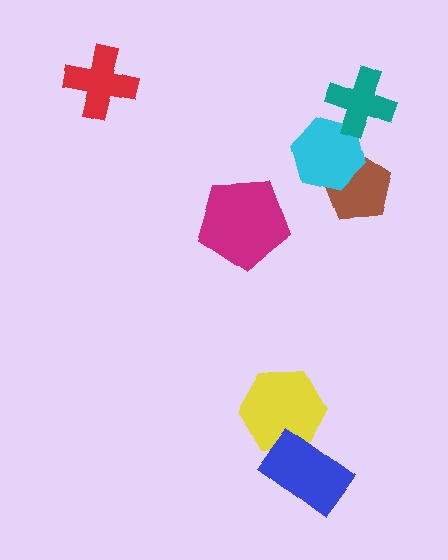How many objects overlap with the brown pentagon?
1 object overlaps with the brown pentagon.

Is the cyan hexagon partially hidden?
Yes, it is partially covered by another shape.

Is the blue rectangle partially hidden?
No, no other shape covers it.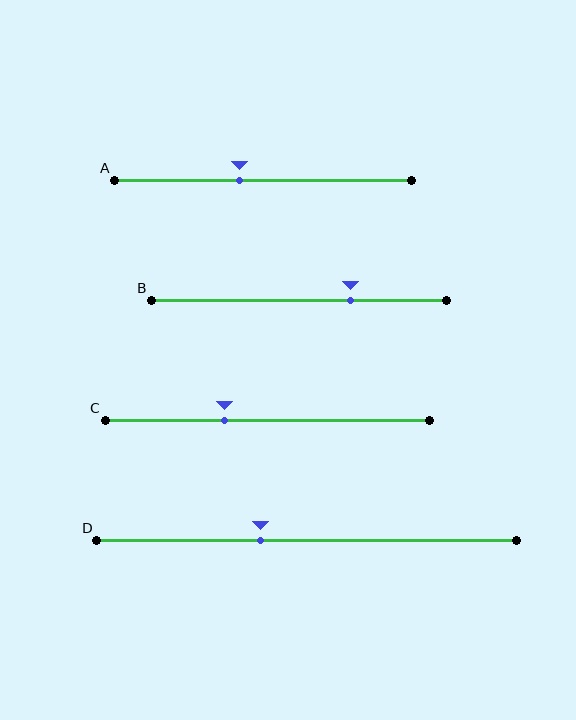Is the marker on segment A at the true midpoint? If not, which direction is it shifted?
No, the marker on segment A is shifted to the left by about 8% of the segment length.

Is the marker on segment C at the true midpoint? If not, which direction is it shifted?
No, the marker on segment C is shifted to the left by about 13% of the segment length.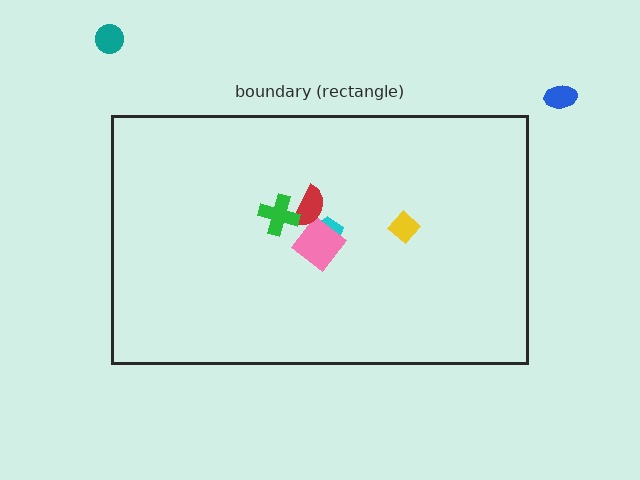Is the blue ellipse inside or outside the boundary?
Outside.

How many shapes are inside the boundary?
5 inside, 2 outside.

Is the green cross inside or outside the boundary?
Inside.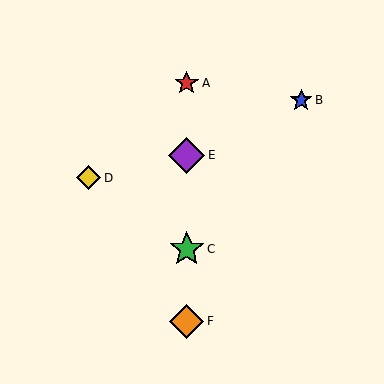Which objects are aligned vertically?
Objects A, C, E, F are aligned vertically.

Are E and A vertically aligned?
Yes, both are at x≈187.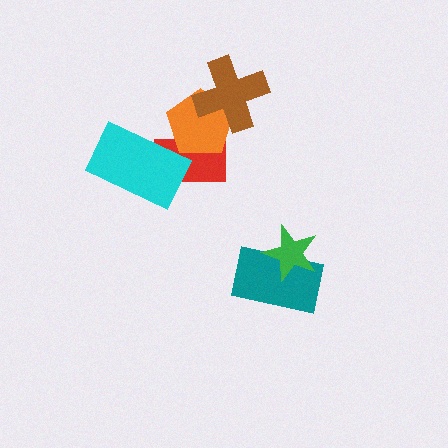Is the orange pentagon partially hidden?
Yes, it is partially covered by another shape.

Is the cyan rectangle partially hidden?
No, no other shape covers it.